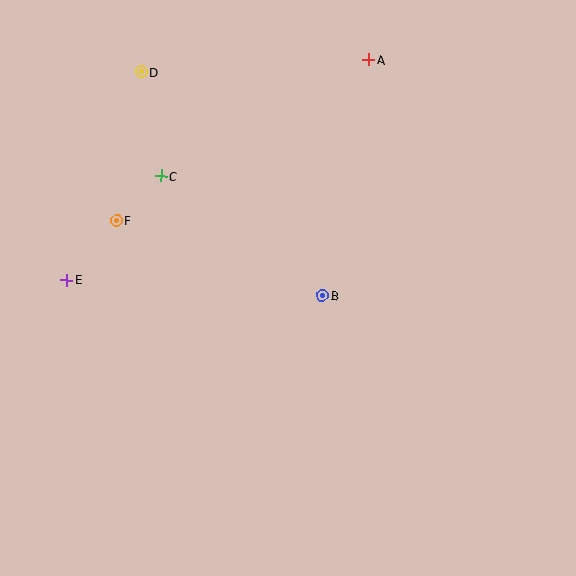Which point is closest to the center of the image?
Point B at (322, 295) is closest to the center.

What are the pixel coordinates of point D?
Point D is at (141, 72).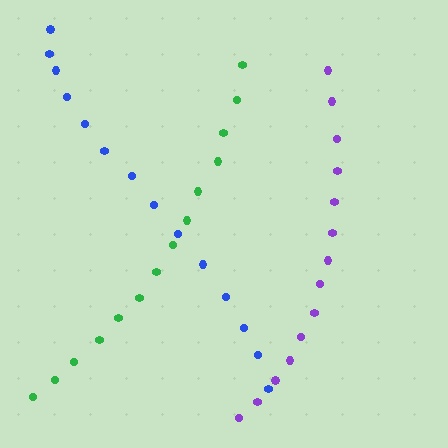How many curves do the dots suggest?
There are 3 distinct paths.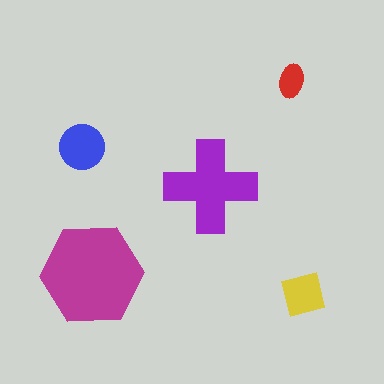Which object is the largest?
The magenta hexagon.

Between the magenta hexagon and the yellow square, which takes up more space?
The magenta hexagon.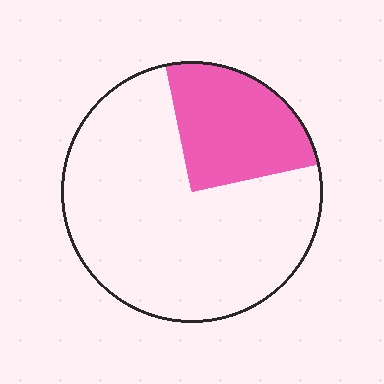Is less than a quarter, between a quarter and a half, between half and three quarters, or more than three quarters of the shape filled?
Less than a quarter.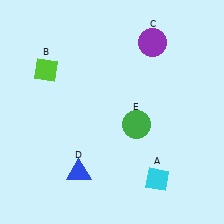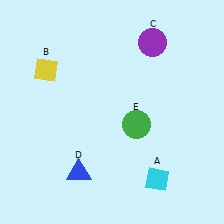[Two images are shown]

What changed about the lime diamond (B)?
In Image 1, B is lime. In Image 2, it changed to yellow.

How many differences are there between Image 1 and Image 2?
There is 1 difference between the two images.